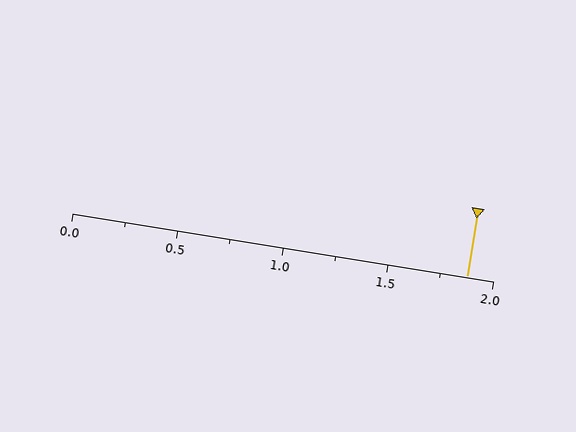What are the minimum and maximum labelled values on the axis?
The axis runs from 0.0 to 2.0.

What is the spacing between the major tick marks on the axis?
The major ticks are spaced 0.5 apart.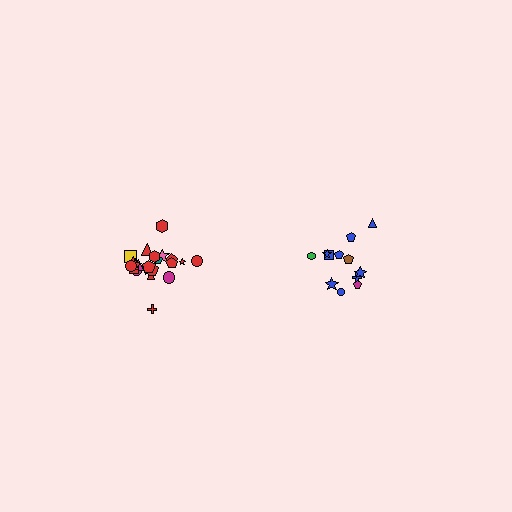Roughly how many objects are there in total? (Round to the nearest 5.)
Roughly 35 objects in total.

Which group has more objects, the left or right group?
The left group.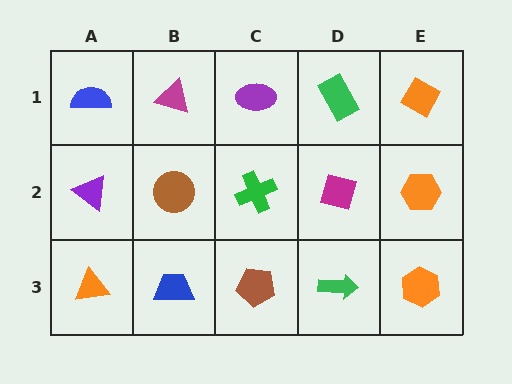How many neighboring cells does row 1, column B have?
3.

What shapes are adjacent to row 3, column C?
A green cross (row 2, column C), a blue trapezoid (row 3, column B), a green arrow (row 3, column D).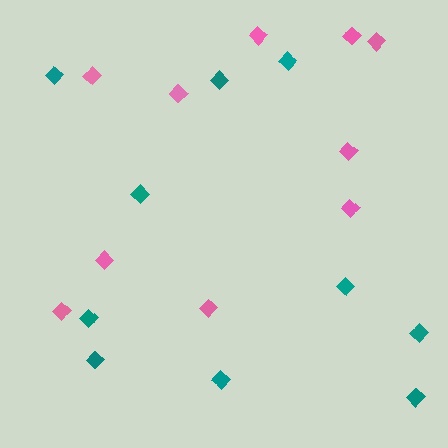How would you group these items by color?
There are 2 groups: one group of teal diamonds (10) and one group of pink diamonds (10).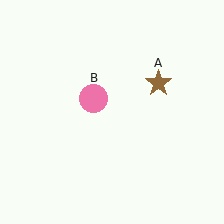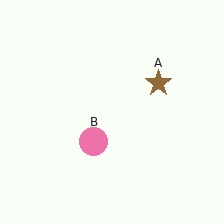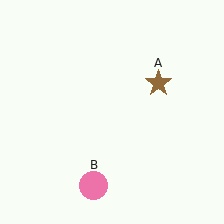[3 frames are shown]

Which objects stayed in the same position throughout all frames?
Brown star (object A) remained stationary.